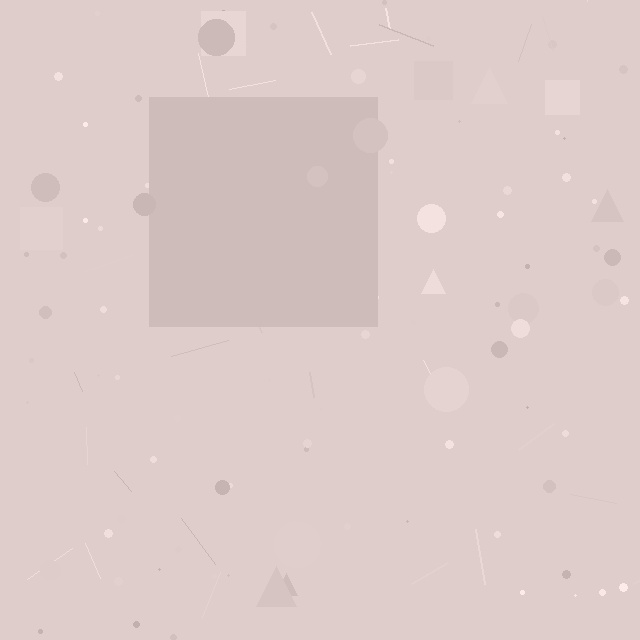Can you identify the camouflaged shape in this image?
The camouflaged shape is a square.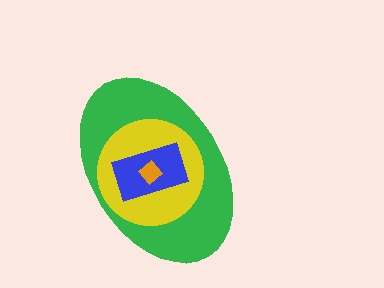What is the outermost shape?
The green ellipse.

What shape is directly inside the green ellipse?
The yellow circle.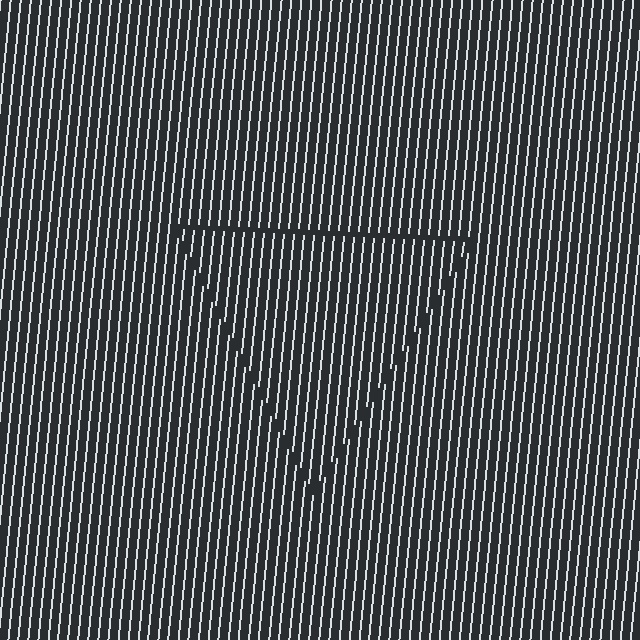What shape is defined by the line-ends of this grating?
An illusory triangle. The interior of the shape contains the same grating, shifted by half a period — the contour is defined by the phase discontinuity where line-ends from the inner and outer gratings abut.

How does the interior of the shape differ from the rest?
The interior of the shape contains the same grating, shifted by half a period — the contour is defined by the phase discontinuity where line-ends from the inner and outer gratings abut.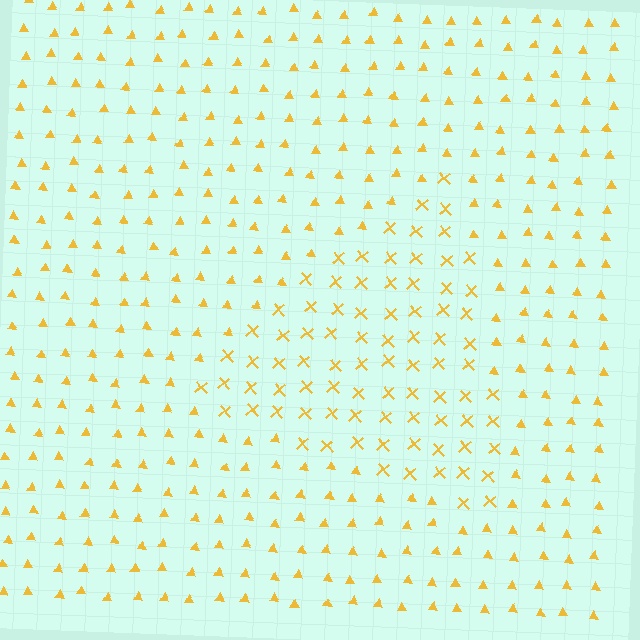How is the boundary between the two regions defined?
The boundary is defined by a change in element shape: X marks inside vs. triangles outside. All elements share the same color and spacing.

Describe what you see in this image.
The image is filled with small yellow elements arranged in a uniform grid. A triangle-shaped region contains X marks, while the surrounding area contains triangles. The boundary is defined purely by the change in element shape.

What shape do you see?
I see a triangle.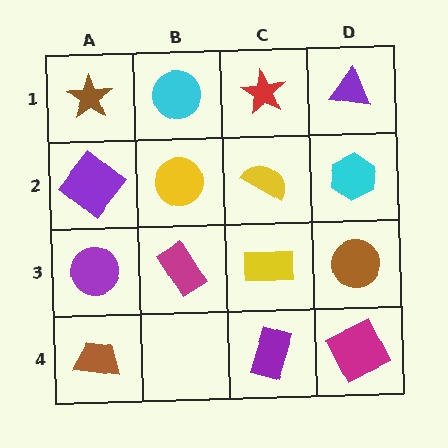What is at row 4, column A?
A brown trapezoid.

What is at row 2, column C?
A yellow semicircle.